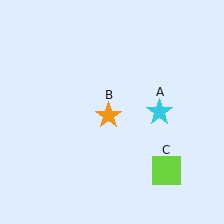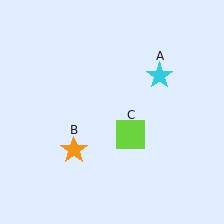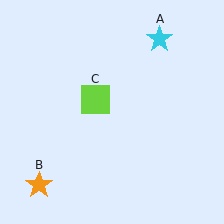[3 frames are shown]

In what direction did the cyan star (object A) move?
The cyan star (object A) moved up.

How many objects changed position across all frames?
3 objects changed position: cyan star (object A), orange star (object B), lime square (object C).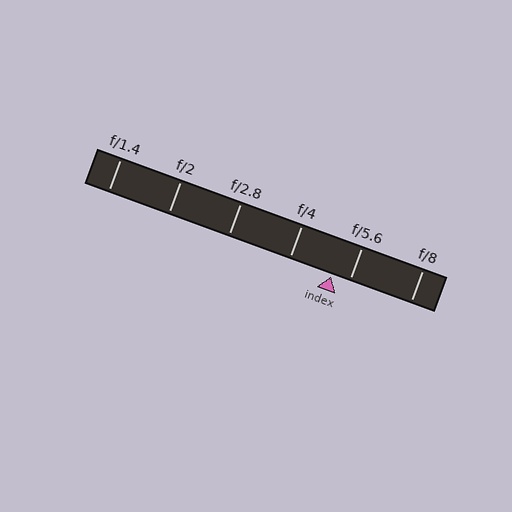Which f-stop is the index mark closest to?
The index mark is closest to f/5.6.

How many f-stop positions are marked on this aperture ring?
There are 6 f-stop positions marked.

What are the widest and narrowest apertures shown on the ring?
The widest aperture shown is f/1.4 and the narrowest is f/8.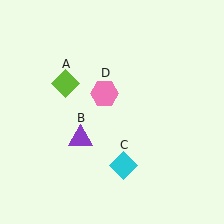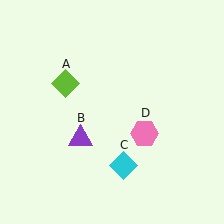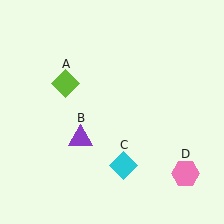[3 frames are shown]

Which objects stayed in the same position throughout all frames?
Lime diamond (object A) and purple triangle (object B) and cyan diamond (object C) remained stationary.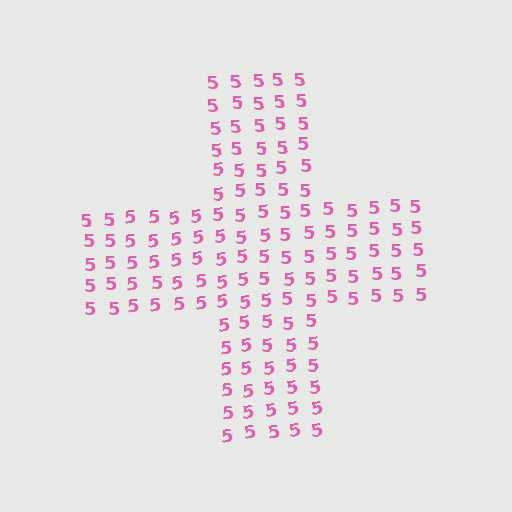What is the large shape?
The large shape is a cross.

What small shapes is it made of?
It is made of small digit 5's.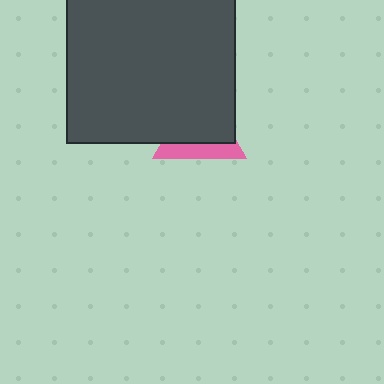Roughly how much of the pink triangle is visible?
A small part of it is visible (roughly 35%).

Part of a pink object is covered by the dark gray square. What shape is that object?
It is a triangle.